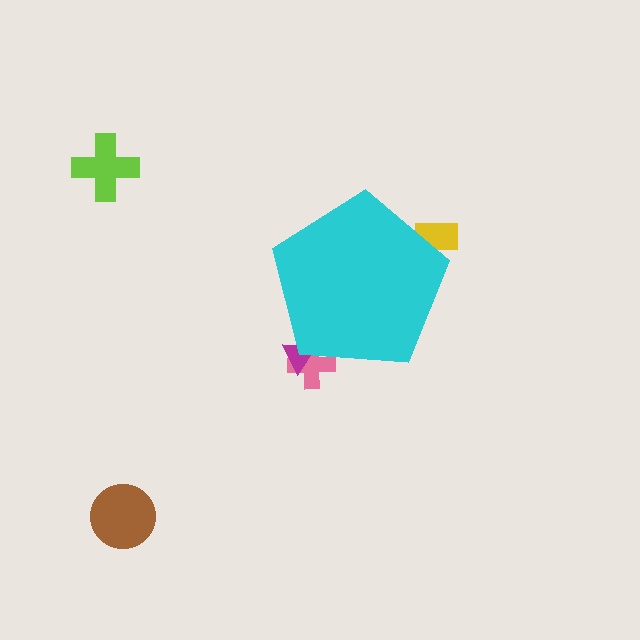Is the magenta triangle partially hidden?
Yes, the magenta triangle is partially hidden behind the cyan pentagon.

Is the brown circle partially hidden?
No, the brown circle is fully visible.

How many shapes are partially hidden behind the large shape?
3 shapes are partially hidden.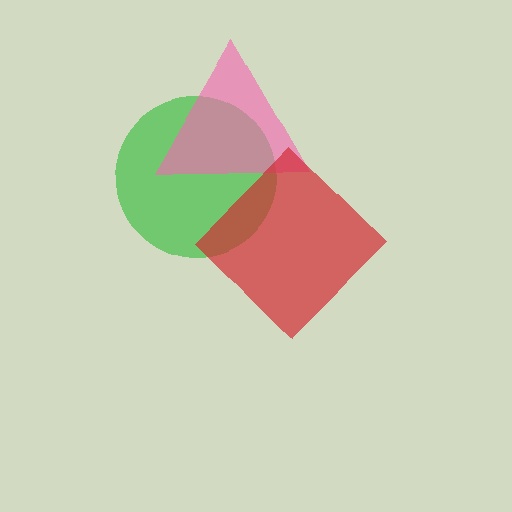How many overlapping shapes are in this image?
There are 3 overlapping shapes in the image.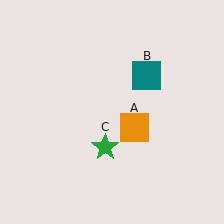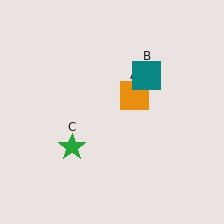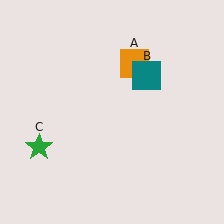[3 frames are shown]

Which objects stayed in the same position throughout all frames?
Teal square (object B) remained stationary.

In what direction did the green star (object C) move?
The green star (object C) moved left.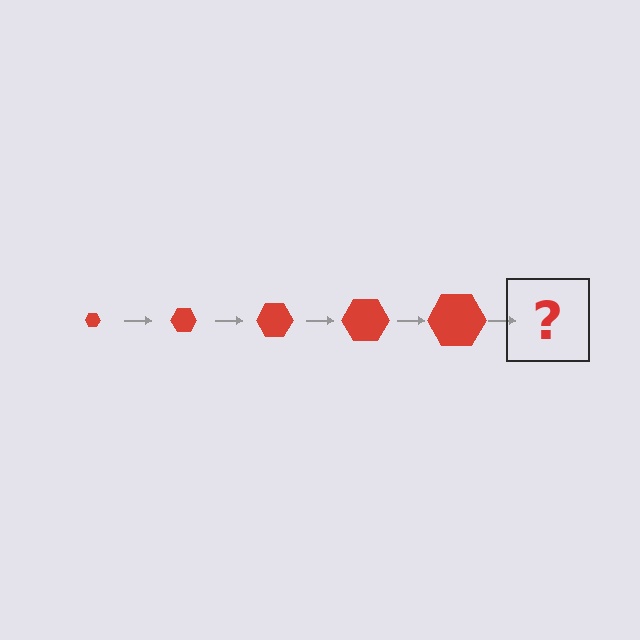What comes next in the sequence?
The next element should be a red hexagon, larger than the previous one.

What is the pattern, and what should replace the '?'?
The pattern is that the hexagon gets progressively larger each step. The '?' should be a red hexagon, larger than the previous one.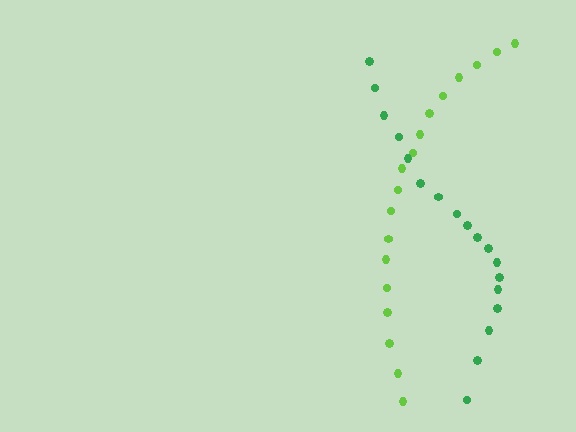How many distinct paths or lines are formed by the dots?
There are 2 distinct paths.